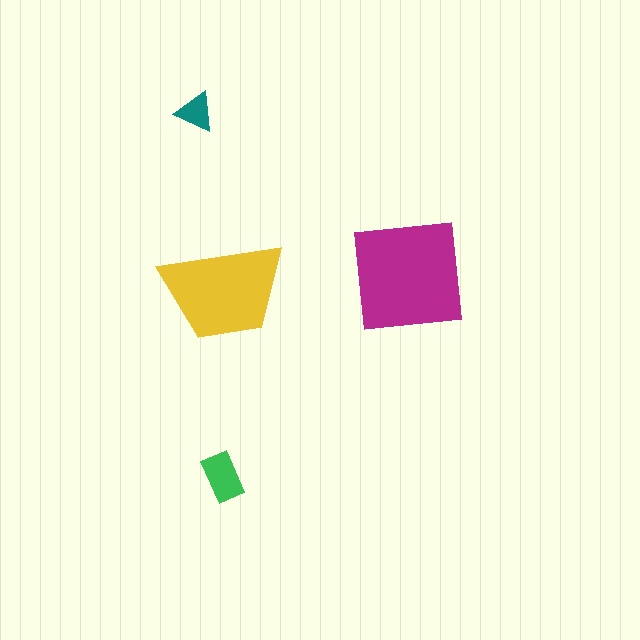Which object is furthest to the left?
The teal triangle is leftmost.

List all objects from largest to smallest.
The magenta square, the yellow trapezoid, the green rectangle, the teal triangle.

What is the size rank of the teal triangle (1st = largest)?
4th.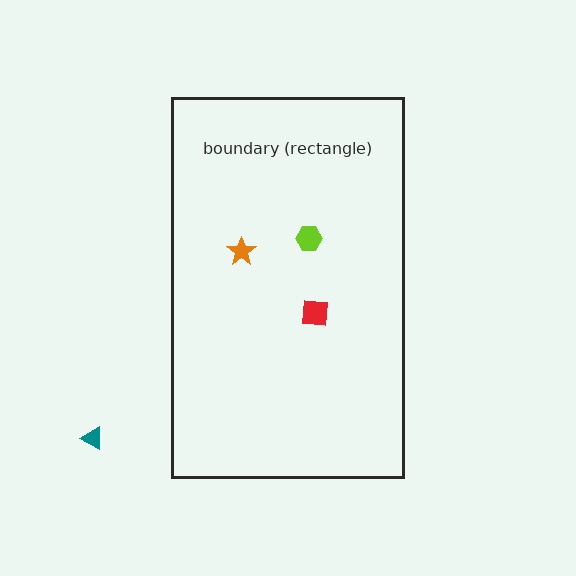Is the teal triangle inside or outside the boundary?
Outside.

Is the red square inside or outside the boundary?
Inside.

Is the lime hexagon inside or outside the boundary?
Inside.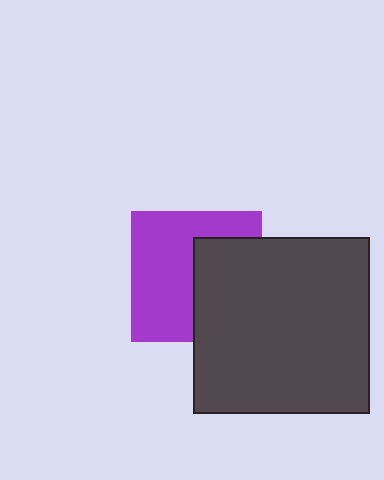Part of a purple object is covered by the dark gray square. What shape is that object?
It is a square.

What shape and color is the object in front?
The object in front is a dark gray square.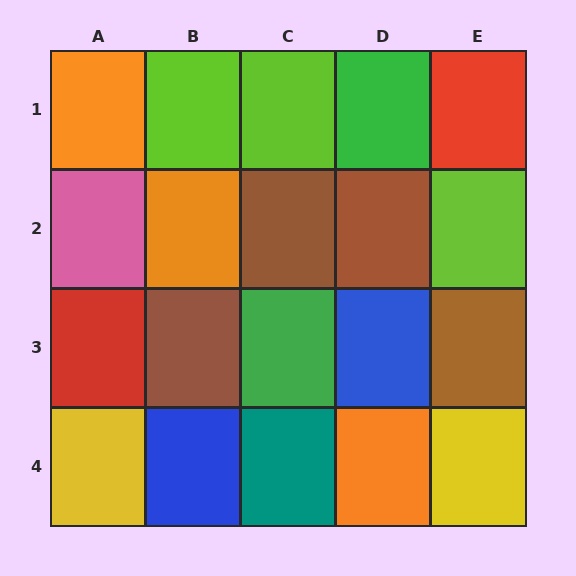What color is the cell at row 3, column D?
Blue.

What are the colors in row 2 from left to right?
Pink, orange, brown, brown, lime.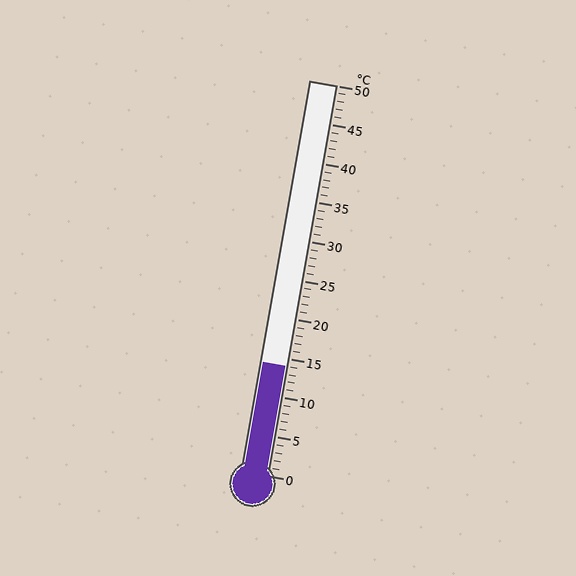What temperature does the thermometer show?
The thermometer shows approximately 14°C.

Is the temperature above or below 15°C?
The temperature is below 15°C.